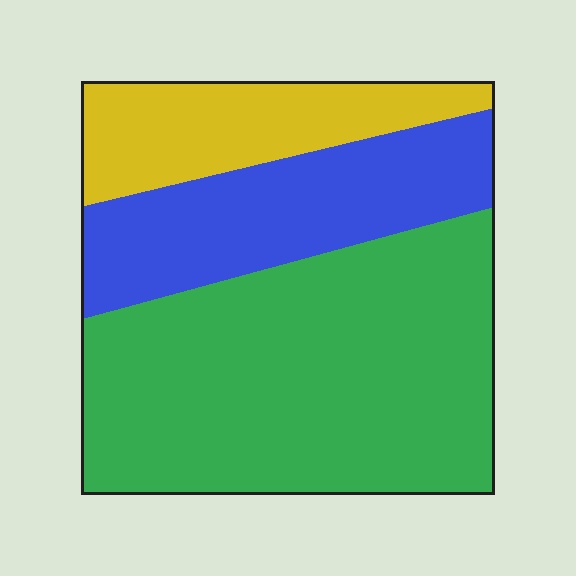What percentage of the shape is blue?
Blue takes up about one quarter (1/4) of the shape.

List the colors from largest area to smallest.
From largest to smallest: green, blue, yellow.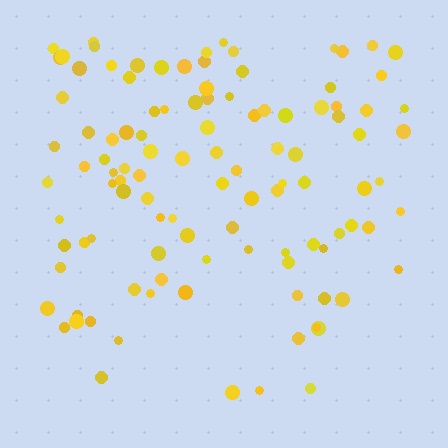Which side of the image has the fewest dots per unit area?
The bottom.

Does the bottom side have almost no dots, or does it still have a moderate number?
Still a moderate number, just noticeably fewer than the top.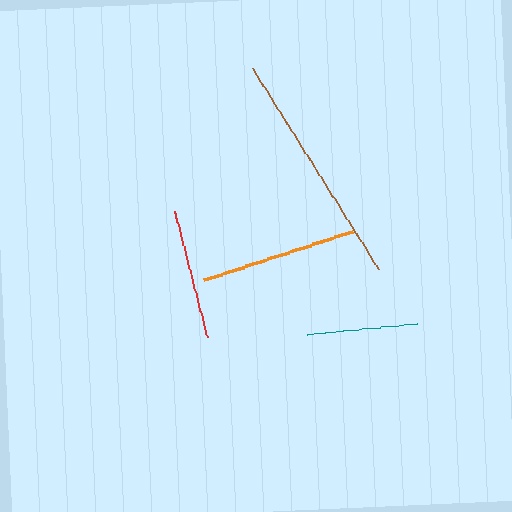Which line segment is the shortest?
The teal line is the shortest at approximately 112 pixels.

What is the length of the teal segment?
The teal segment is approximately 112 pixels long.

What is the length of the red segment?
The red segment is approximately 130 pixels long.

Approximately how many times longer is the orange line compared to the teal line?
The orange line is approximately 1.4 times the length of the teal line.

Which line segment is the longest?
The brown line is the longest at approximately 236 pixels.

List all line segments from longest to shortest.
From longest to shortest: brown, orange, red, teal.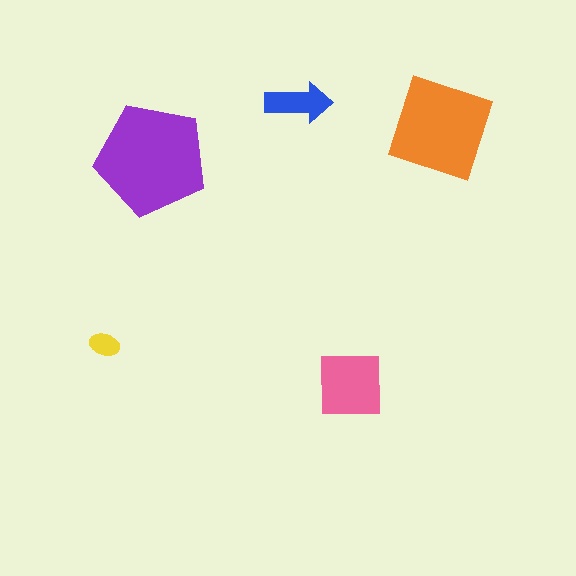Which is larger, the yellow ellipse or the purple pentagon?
The purple pentagon.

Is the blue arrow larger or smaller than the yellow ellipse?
Larger.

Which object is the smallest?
The yellow ellipse.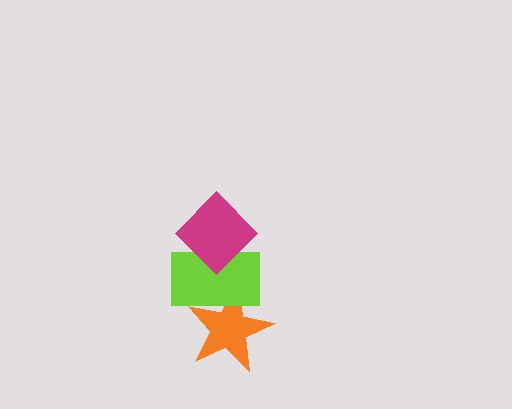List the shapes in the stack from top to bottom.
From top to bottom: the magenta diamond, the lime rectangle, the orange star.